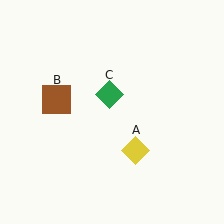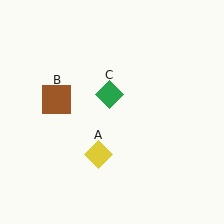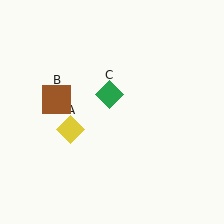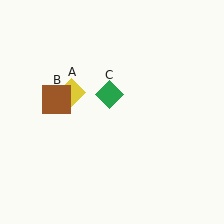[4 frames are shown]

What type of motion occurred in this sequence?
The yellow diamond (object A) rotated clockwise around the center of the scene.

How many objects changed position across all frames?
1 object changed position: yellow diamond (object A).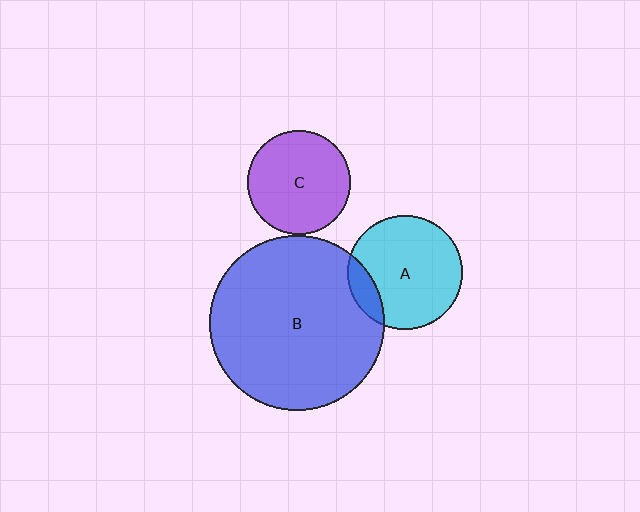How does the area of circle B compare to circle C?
Approximately 2.9 times.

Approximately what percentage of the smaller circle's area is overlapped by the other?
Approximately 15%.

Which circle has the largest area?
Circle B (blue).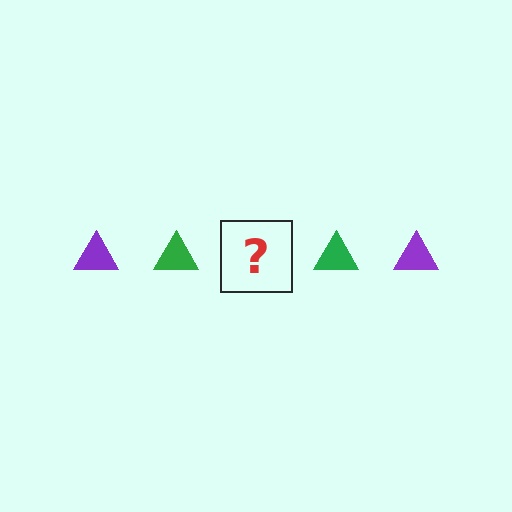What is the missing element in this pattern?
The missing element is a purple triangle.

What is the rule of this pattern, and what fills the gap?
The rule is that the pattern cycles through purple, green triangles. The gap should be filled with a purple triangle.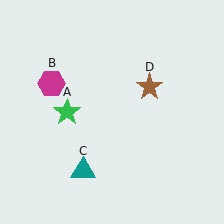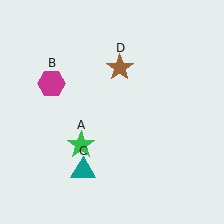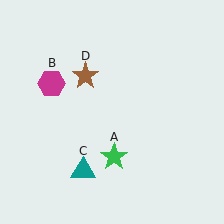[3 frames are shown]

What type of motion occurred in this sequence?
The green star (object A), brown star (object D) rotated counterclockwise around the center of the scene.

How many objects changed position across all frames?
2 objects changed position: green star (object A), brown star (object D).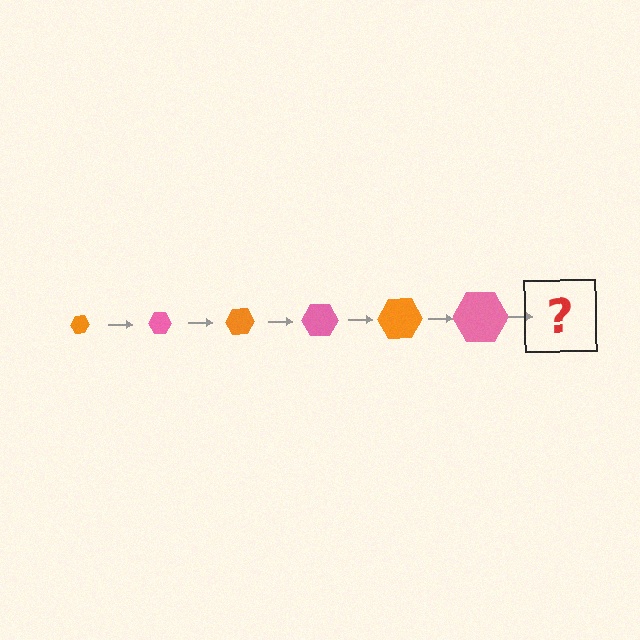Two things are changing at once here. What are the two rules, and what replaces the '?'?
The two rules are that the hexagon grows larger each step and the color cycles through orange and pink. The '?' should be an orange hexagon, larger than the previous one.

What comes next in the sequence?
The next element should be an orange hexagon, larger than the previous one.